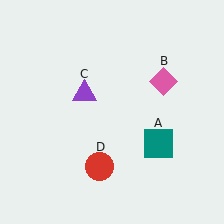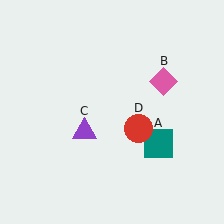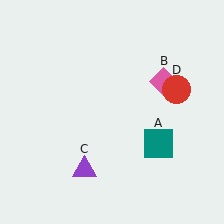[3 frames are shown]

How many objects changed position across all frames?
2 objects changed position: purple triangle (object C), red circle (object D).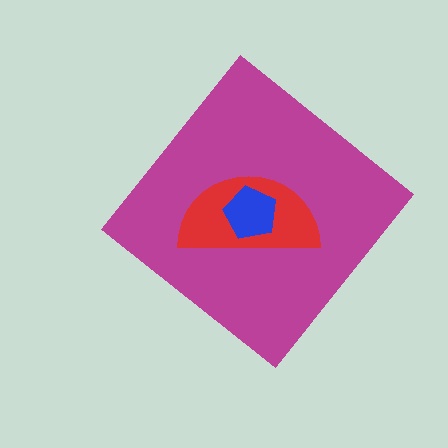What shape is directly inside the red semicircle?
The blue pentagon.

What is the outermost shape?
The magenta diamond.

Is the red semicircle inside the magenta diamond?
Yes.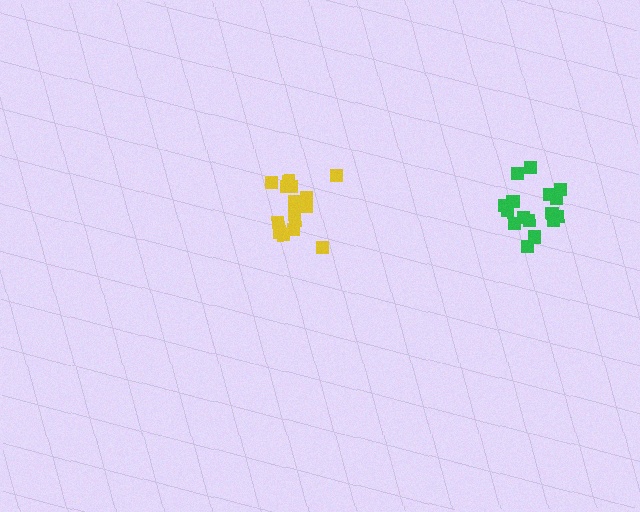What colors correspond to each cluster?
The clusters are colored: yellow, green.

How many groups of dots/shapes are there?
There are 2 groups.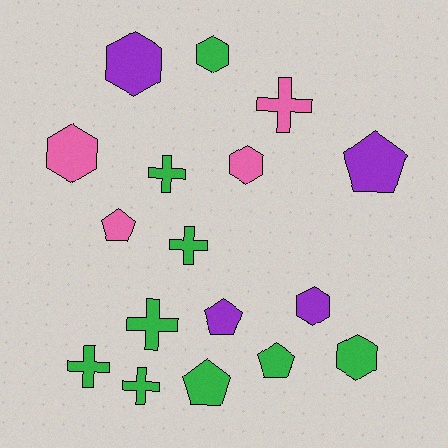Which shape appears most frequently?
Hexagon, with 6 objects.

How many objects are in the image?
There are 17 objects.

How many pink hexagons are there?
There are 2 pink hexagons.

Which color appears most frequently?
Green, with 9 objects.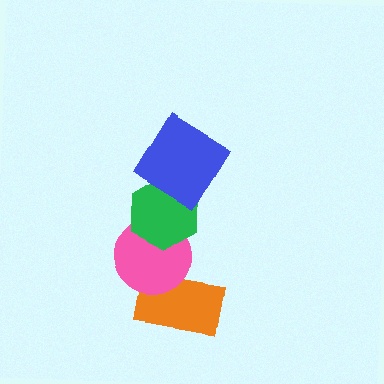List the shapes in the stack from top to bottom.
From top to bottom: the blue diamond, the green hexagon, the pink circle, the orange rectangle.